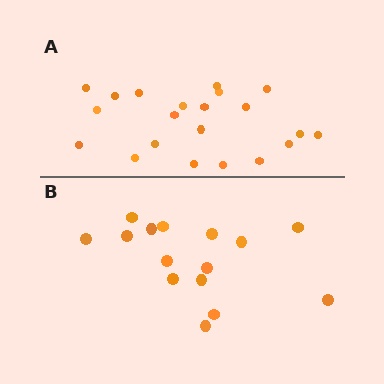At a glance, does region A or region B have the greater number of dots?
Region A (the top region) has more dots.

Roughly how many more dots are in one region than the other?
Region A has about 6 more dots than region B.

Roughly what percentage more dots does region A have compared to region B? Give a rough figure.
About 40% more.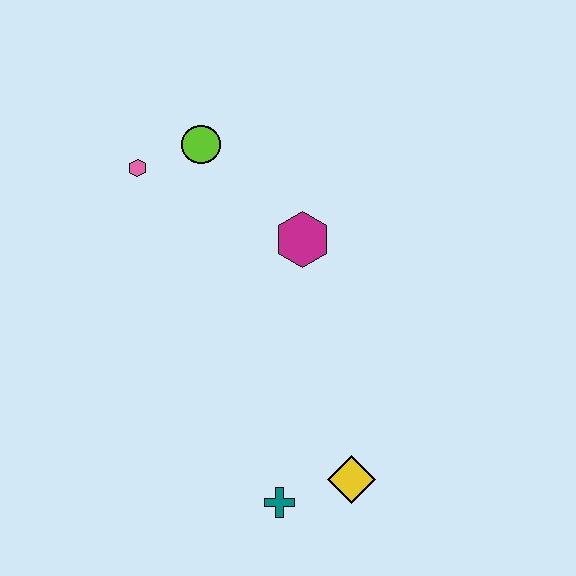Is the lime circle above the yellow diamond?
Yes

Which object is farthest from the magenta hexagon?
The teal cross is farthest from the magenta hexagon.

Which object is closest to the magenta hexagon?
The lime circle is closest to the magenta hexagon.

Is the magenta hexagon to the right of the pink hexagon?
Yes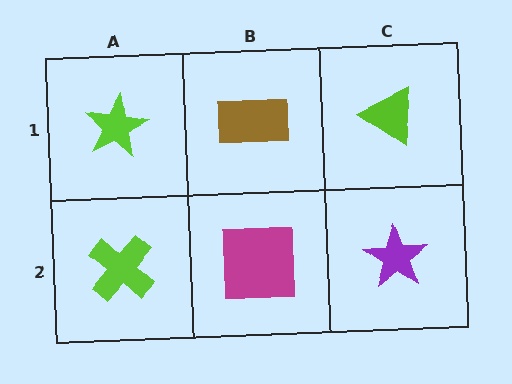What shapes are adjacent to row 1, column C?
A purple star (row 2, column C), a brown rectangle (row 1, column B).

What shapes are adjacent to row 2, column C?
A lime triangle (row 1, column C), a magenta square (row 2, column B).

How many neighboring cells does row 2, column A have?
2.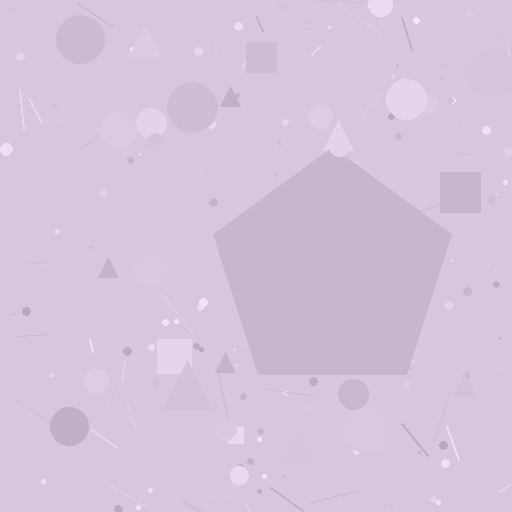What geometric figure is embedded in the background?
A pentagon is embedded in the background.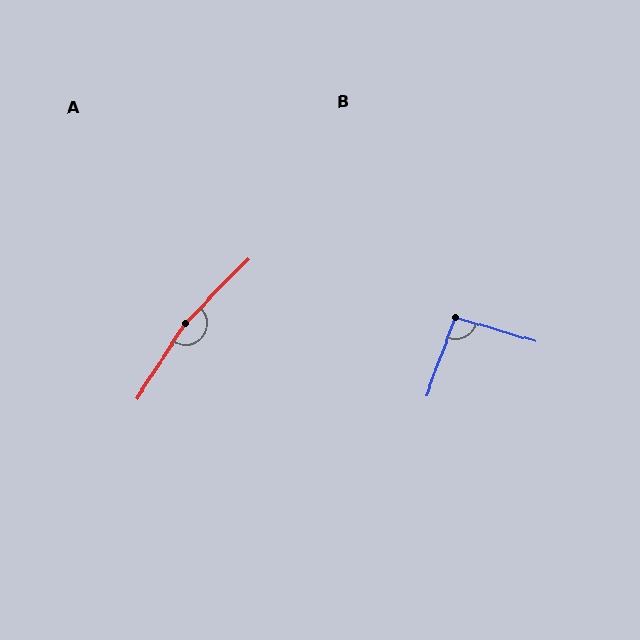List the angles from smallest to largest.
B (94°), A (169°).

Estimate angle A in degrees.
Approximately 169 degrees.